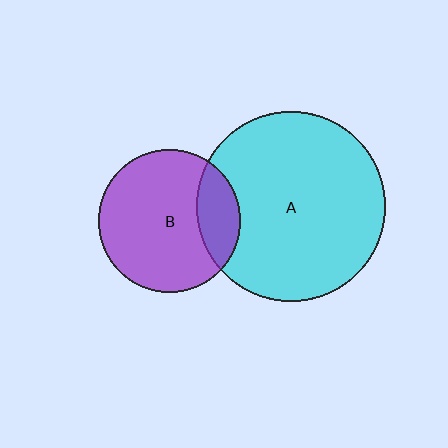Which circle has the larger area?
Circle A (cyan).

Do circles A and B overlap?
Yes.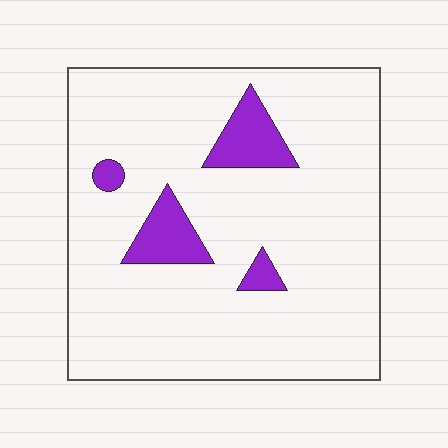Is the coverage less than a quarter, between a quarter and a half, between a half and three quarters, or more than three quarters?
Less than a quarter.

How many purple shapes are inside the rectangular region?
4.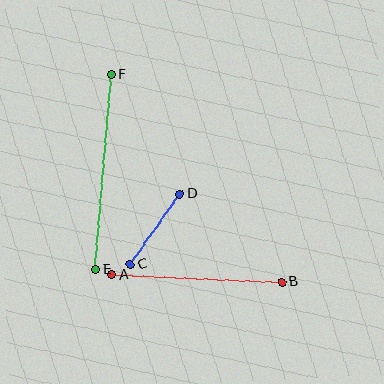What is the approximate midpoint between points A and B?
The midpoint is at approximately (197, 279) pixels.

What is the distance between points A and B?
The distance is approximately 170 pixels.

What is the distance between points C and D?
The distance is approximately 86 pixels.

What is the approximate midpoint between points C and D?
The midpoint is at approximately (155, 229) pixels.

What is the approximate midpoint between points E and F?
The midpoint is at approximately (103, 172) pixels.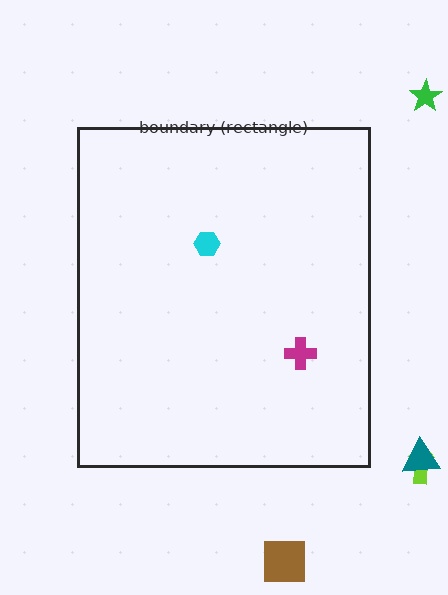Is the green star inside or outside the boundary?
Outside.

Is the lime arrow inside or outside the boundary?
Outside.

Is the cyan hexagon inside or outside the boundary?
Inside.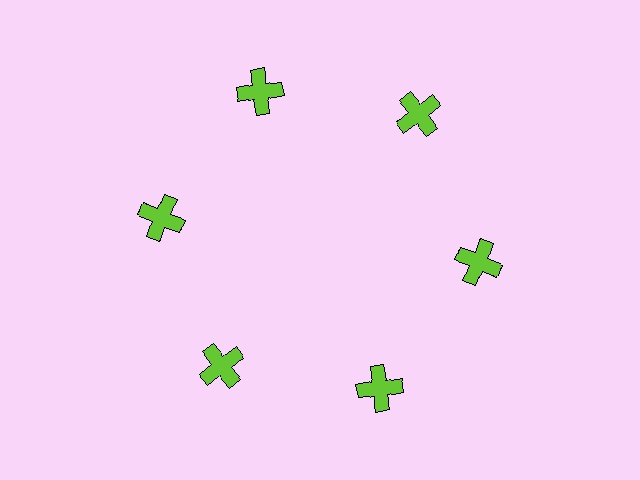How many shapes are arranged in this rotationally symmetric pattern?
There are 6 shapes, arranged in 6 groups of 1.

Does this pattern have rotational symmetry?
Yes, this pattern has 6-fold rotational symmetry. It looks the same after rotating 60 degrees around the center.